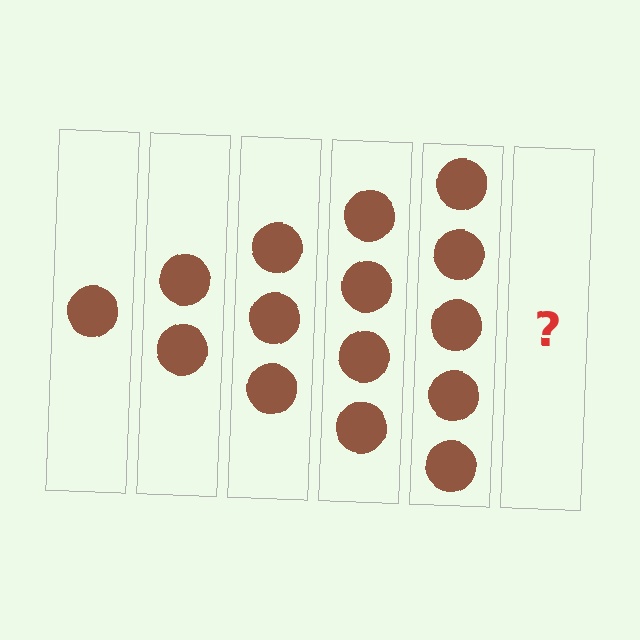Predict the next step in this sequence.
The next step is 6 circles.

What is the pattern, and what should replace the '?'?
The pattern is that each step adds one more circle. The '?' should be 6 circles.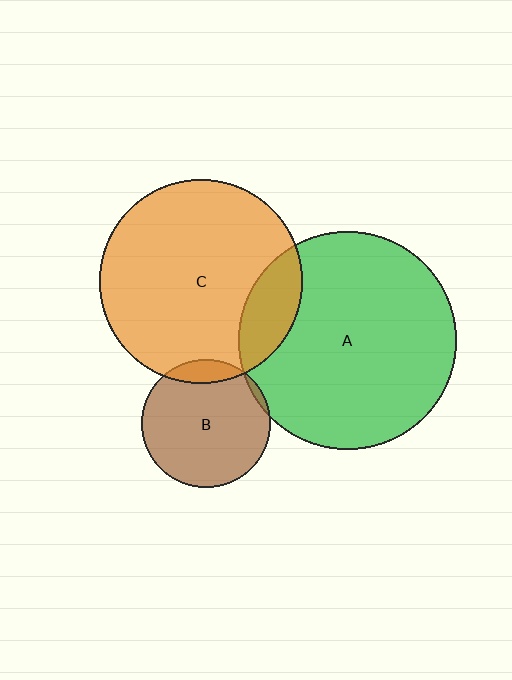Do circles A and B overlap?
Yes.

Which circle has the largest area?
Circle A (green).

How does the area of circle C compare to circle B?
Approximately 2.5 times.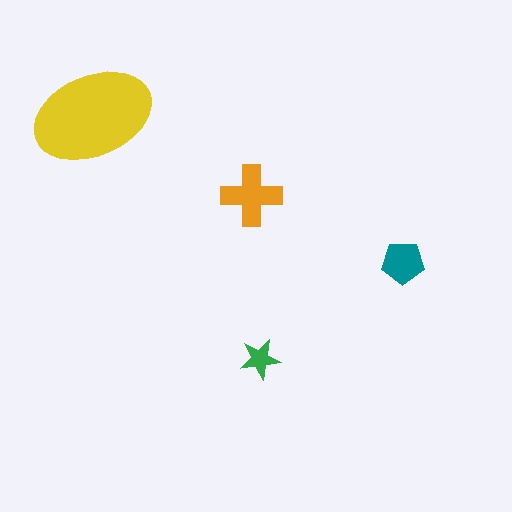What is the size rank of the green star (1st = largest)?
4th.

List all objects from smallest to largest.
The green star, the teal pentagon, the orange cross, the yellow ellipse.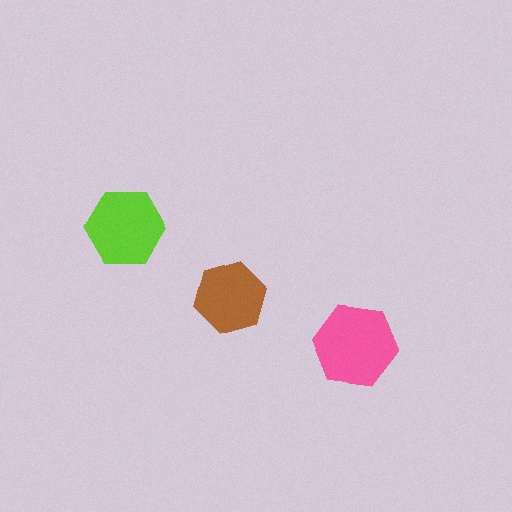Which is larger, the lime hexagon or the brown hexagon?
The lime one.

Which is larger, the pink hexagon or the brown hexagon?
The pink one.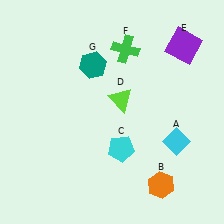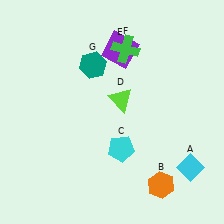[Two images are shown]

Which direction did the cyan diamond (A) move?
The cyan diamond (A) moved down.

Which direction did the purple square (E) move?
The purple square (E) moved left.